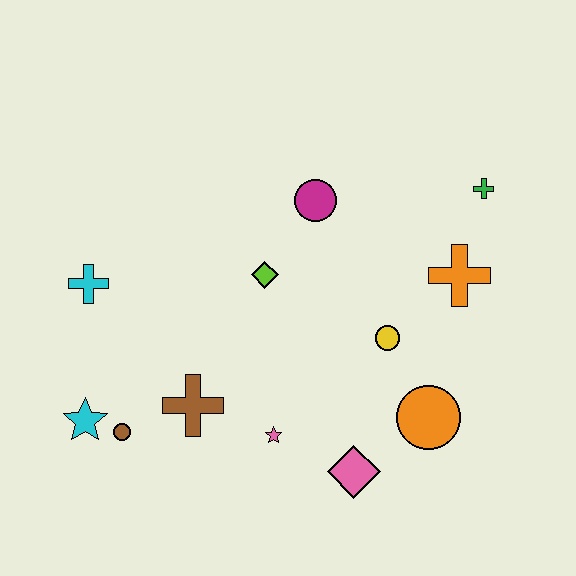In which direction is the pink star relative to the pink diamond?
The pink star is to the left of the pink diamond.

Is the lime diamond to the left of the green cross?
Yes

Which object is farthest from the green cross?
The cyan star is farthest from the green cross.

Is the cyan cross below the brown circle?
No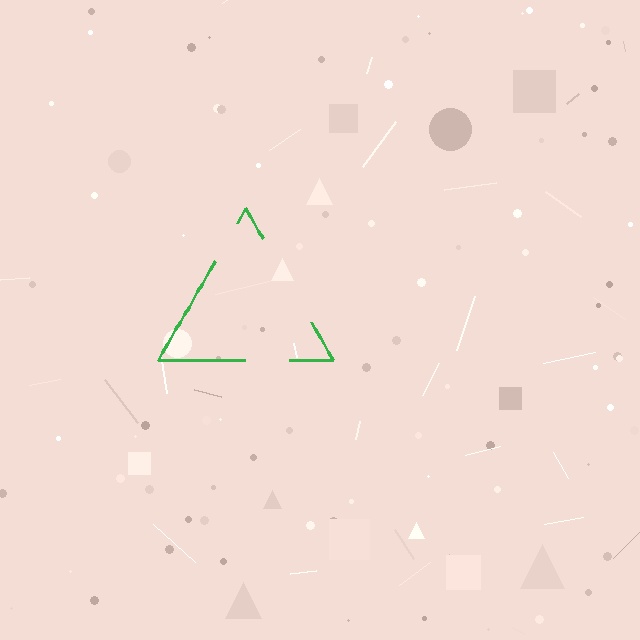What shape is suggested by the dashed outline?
The dashed outline suggests a triangle.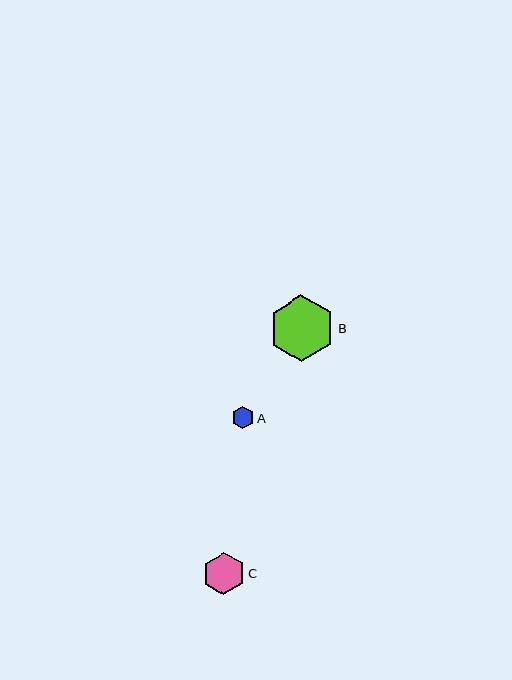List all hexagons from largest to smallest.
From largest to smallest: B, C, A.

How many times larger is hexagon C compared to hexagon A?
Hexagon C is approximately 1.9 times the size of hexagon A.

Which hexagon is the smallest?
Hexagon A is the smallest with a size of approximately 22 pixels.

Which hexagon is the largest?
Hexagon B is the largest with a size of approximately 66 pixels.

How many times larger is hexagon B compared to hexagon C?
Hexagon B is approximately 1.6 times the size of hexagon C.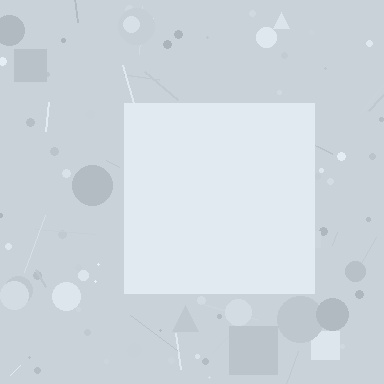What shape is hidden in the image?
A square is hidden in the image.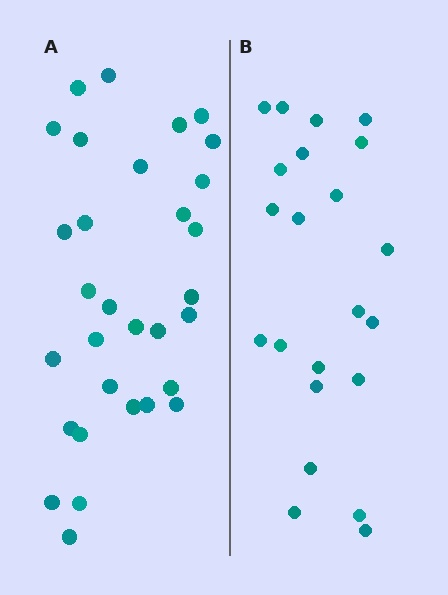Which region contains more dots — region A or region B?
Region A (the left region) has more dots.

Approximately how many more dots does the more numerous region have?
Region A has roughly 8 or so more dots than region B.